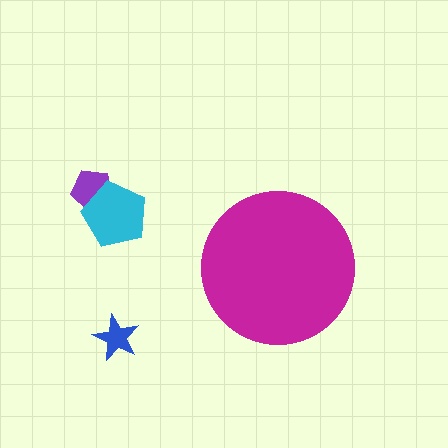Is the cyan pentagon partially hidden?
No, the cyan pentagon is fully visible.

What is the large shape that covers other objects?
A magenta circle.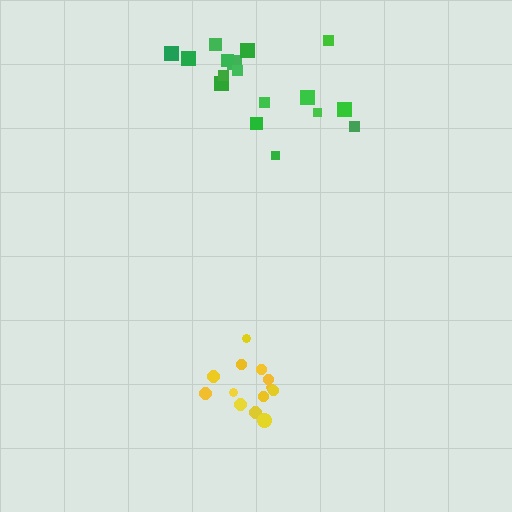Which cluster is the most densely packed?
Yellow.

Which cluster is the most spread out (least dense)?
Green.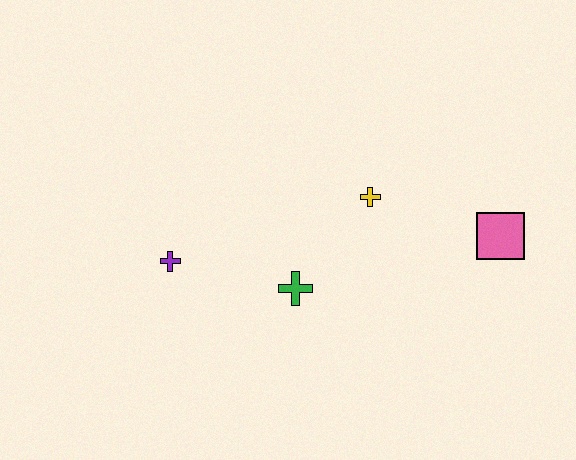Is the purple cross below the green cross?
No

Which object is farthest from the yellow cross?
The purple cross is farthest from the yellow cross.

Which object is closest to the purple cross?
The green cross is closest to the purple cross.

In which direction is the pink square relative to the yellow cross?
The pink square is to the right of the yellow cross.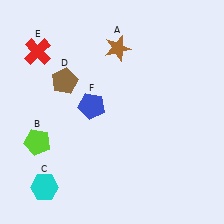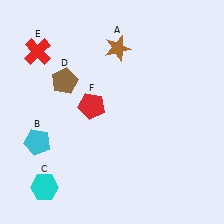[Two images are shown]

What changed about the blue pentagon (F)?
In Image 1, F is blue. In Image 2, it changed to red.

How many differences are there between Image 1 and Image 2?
There are 2 differences between the two images.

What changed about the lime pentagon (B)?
In Image 1, B is lime. In Image 2, it changed to cyan.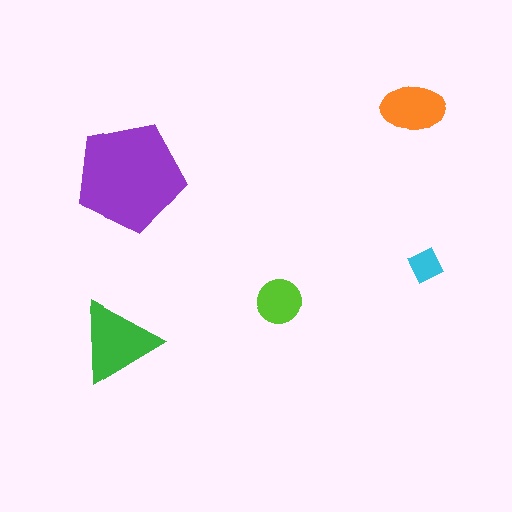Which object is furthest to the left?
The green triangle is leftmost.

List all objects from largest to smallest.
The purple pentagon, the green triangle, the orange ellipse, the lime circle, the cyan diamond.